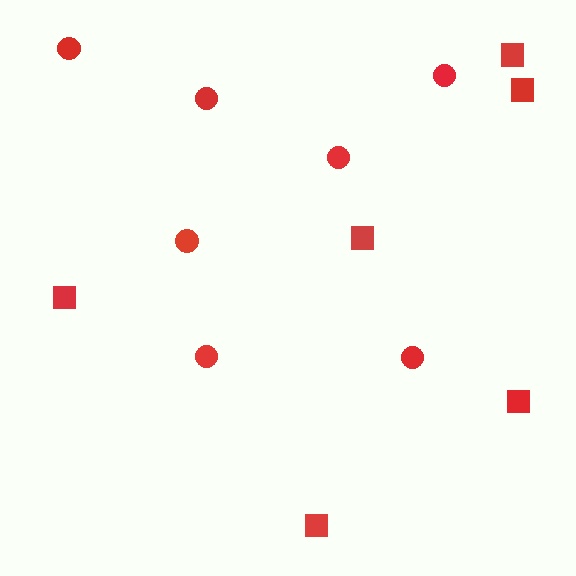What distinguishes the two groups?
There are 2 groups: one group of squares (6) and one group of circles (7).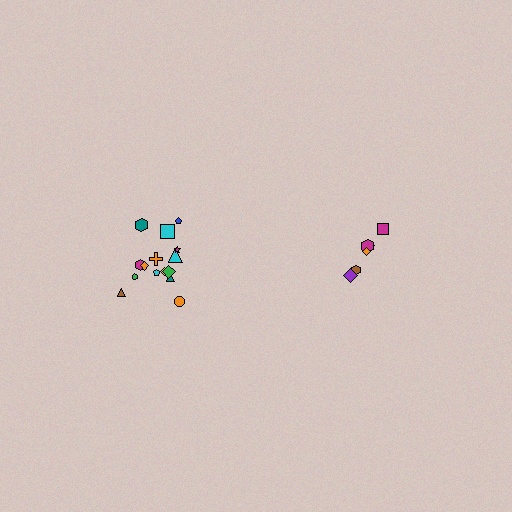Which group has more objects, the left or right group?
The left group.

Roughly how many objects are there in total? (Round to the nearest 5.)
Roughly 20 objects in total.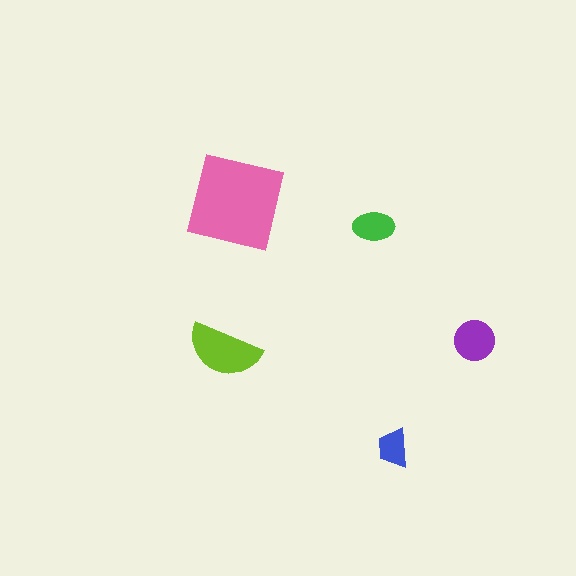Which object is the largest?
The pink square.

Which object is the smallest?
The blue trapezoid.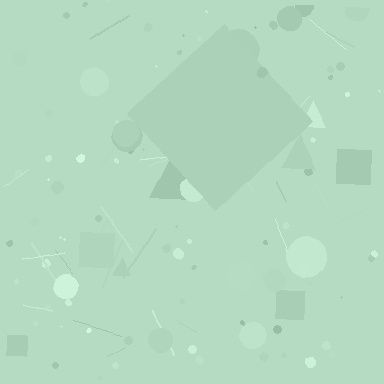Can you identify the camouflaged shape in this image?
The camouflaged shape is a diamond.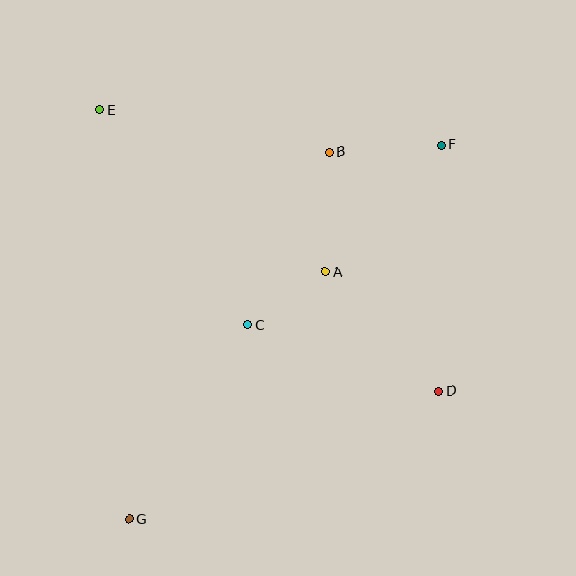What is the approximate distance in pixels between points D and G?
The distance between D and G is approximately 335 pixels.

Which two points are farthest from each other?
Points F and G are farthest from each other.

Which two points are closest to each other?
Points A and C are closest to each other.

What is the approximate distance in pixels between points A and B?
The distance between A and B is approximately 120 pixels.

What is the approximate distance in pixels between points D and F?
The distance between D and F is approximately 246 pixels.